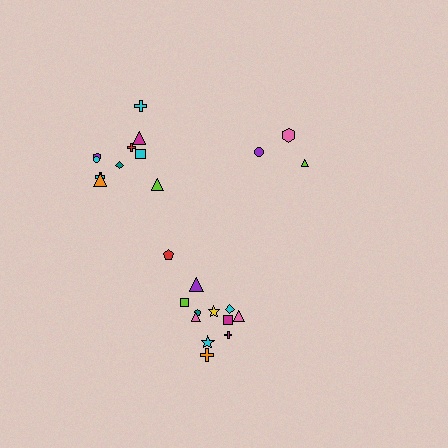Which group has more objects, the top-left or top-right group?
The top-left group.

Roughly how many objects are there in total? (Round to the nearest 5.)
Roughly 25 objects in total.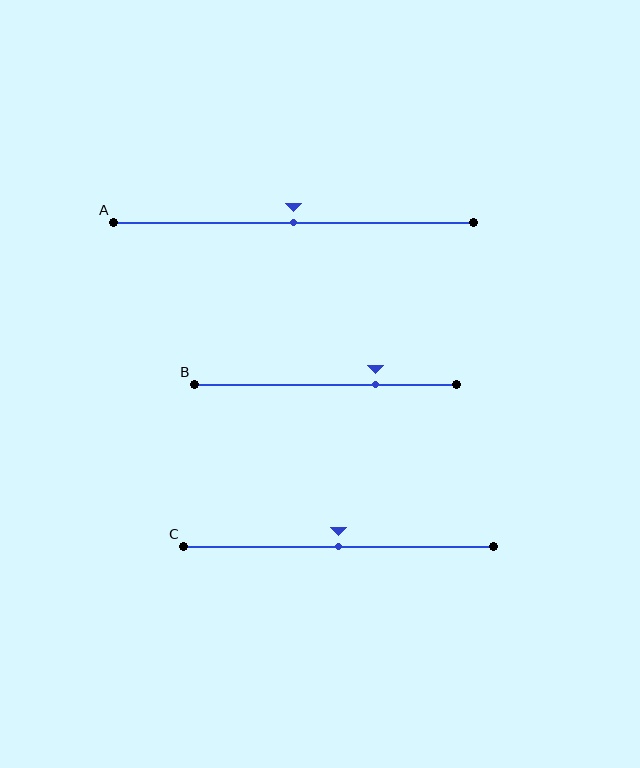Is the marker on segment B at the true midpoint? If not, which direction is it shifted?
No, the marker on segment B is shifted to the right by about 19% of the segment length.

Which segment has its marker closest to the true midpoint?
Segment A has its marker closest to the true midpoint.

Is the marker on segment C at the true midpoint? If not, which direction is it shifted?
Yes, the marker on segment C is at the true midpoint.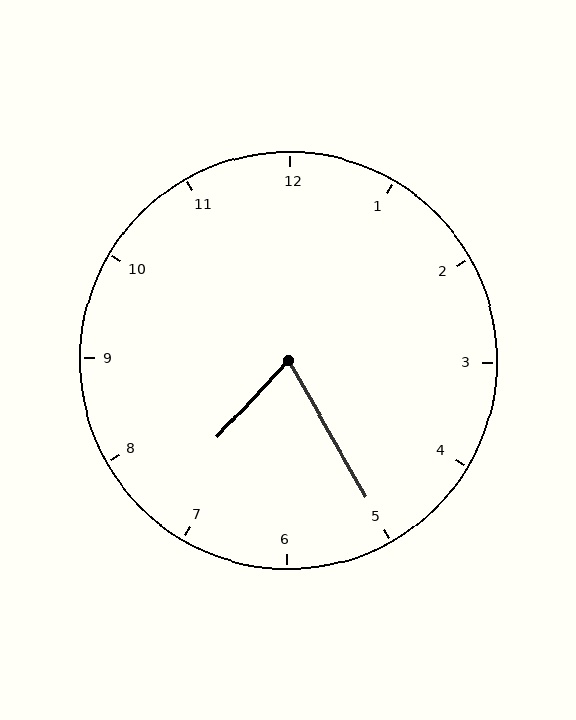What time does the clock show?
7:25.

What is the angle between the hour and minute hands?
Approximately 72 degrees.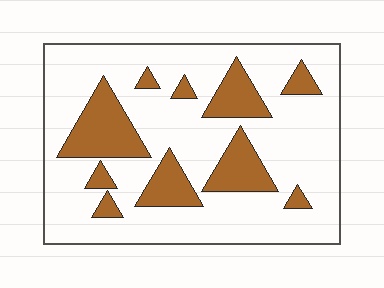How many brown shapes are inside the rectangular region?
10.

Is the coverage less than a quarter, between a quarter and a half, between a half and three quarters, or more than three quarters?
Less than a quarter.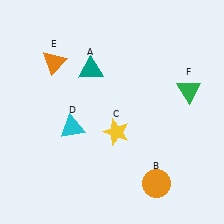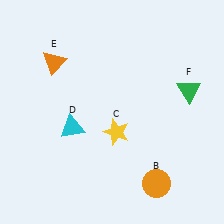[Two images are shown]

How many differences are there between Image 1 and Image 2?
There is 1 difference between the two images.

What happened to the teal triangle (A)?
The teal triangle (A) was removed in Image 2. It was in the top-left area of Image 1.